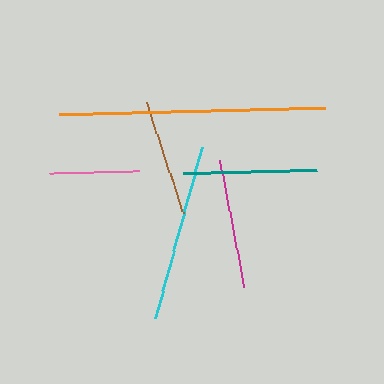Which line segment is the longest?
The orange line is the longest at approximately 266 pixels.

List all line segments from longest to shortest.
From longest to shortest: orange, cyan, teal, magenta, brown, pink.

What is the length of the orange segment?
The orange segment is approximately 266 pixels long.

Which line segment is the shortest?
The pink line is the shortest at approximately 90 pixels.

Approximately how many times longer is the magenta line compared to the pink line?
The magenta line is approximately 1.4 times the length of the pink line.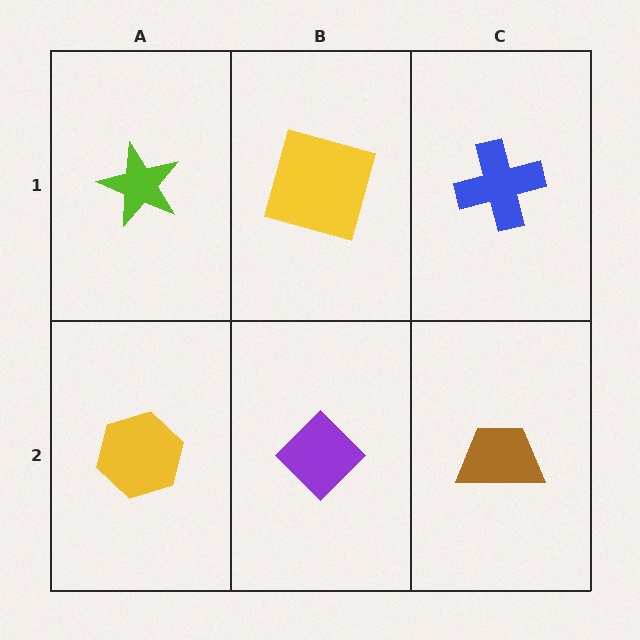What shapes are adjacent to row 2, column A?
A lime star (row 1, column A), a purple diamond (row 2, column B).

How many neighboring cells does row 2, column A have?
2.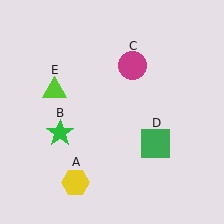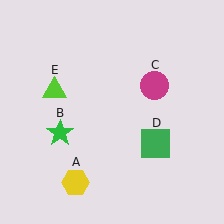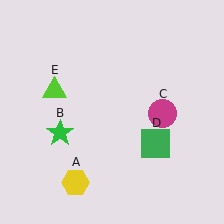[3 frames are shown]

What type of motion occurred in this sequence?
The magenta circle (object C) rotated clockwise around the center of the scene.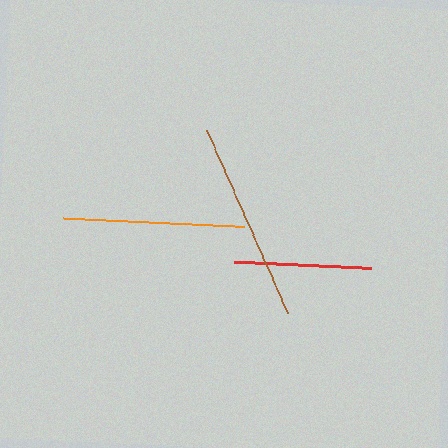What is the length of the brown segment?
The brown segment is approximately 200 pixels long.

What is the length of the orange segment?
The orange segment is approximately 180 pixels long.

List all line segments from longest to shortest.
From longest to shortest: brown, orange, red.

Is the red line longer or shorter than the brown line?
The brown line is longer than the red line.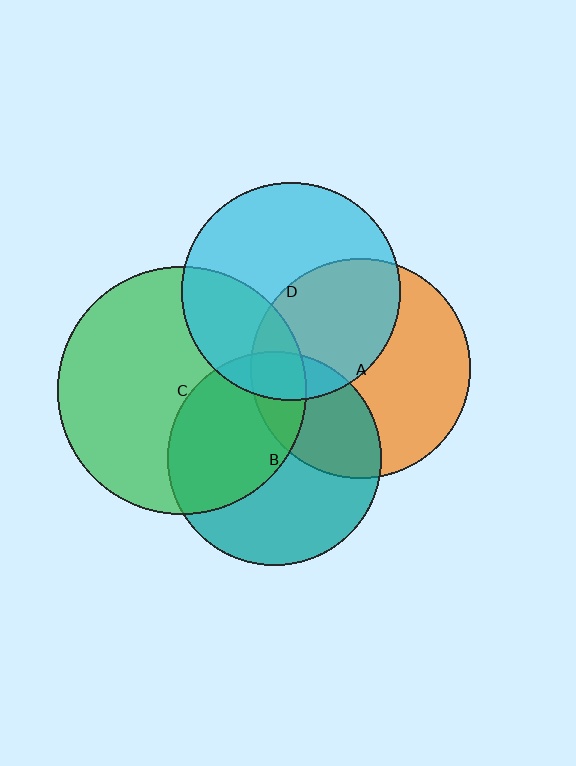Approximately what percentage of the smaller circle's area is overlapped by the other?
Approximately 15%.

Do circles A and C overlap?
Yes.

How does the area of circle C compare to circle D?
Approximately 1.3 times.